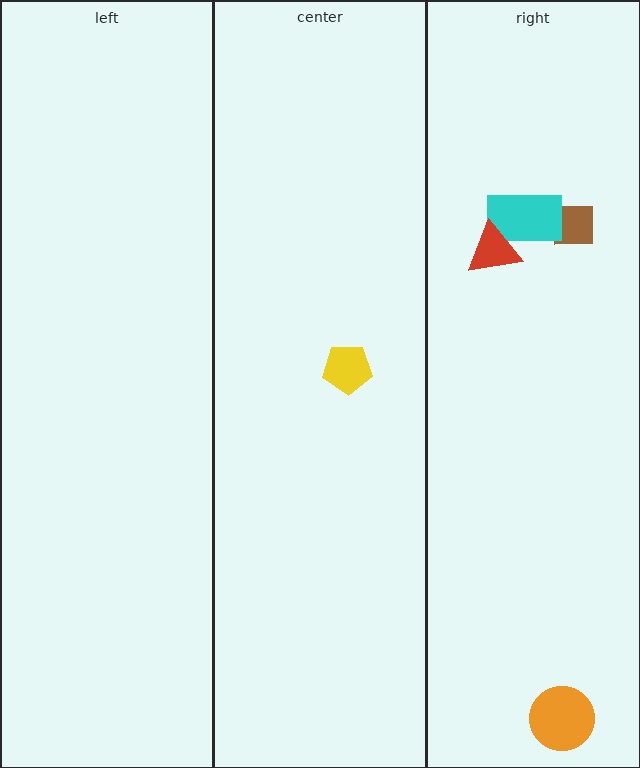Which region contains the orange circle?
The right region.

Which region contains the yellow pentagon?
The center region.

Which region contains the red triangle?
The right region.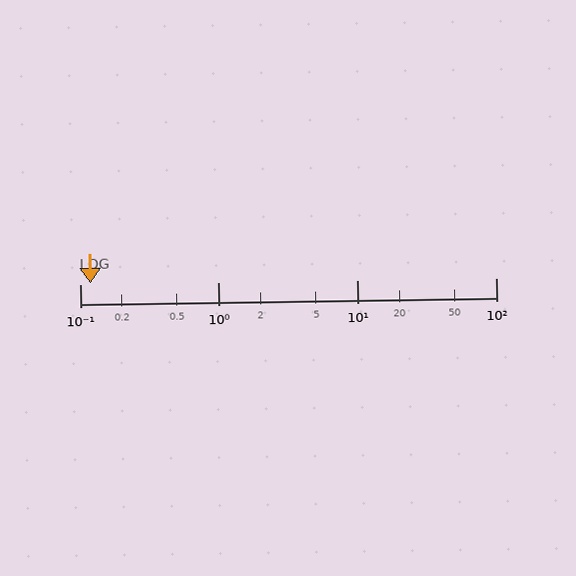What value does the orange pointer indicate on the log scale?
The pointer indicates approximately 0.12.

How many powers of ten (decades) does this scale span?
The scale spans 3 decades, from 0.1 to 100.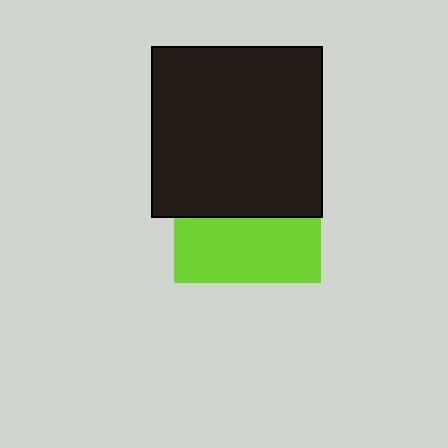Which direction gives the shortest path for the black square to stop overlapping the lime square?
Moving up gives the shortest separation.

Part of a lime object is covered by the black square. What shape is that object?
It is a square.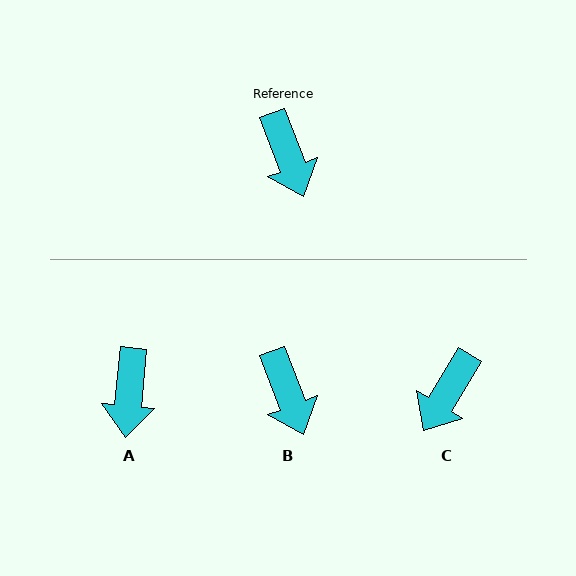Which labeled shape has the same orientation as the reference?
B.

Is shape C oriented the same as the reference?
No, it is off by about 52 degrees.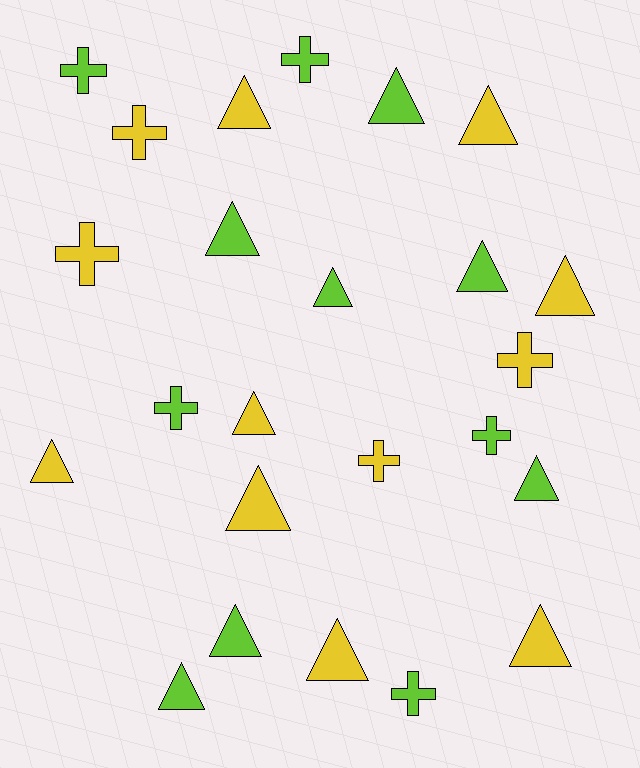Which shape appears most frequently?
Triangle, with 15 objects.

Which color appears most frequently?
Yellow, with 12 objects.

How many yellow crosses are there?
There are 4 yellow crosses.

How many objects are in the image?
There are 24 objects.